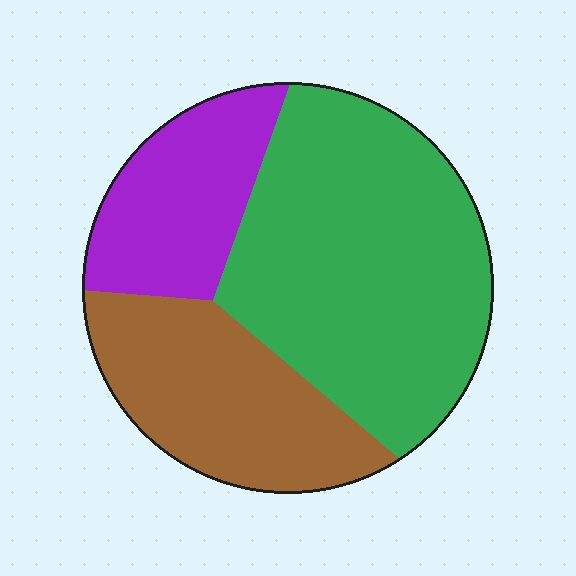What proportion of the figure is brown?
Brown takes up between a sixth and a third of the figure.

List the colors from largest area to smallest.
From largest to smallest: green, brown, purple.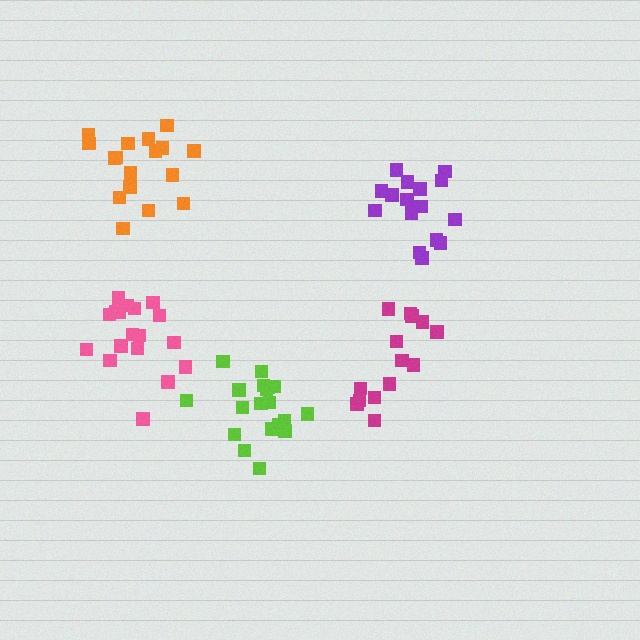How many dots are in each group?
Group 1: 19 dots, Group 2: 14 dots, Group 3: 16 dots, Group 4: 18 dots, Group 5: 17 dots (84 total).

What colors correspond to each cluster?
The clusters are colored: lime, magenta, purple, pink, orange.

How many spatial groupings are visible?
There are 5 spatial groupings.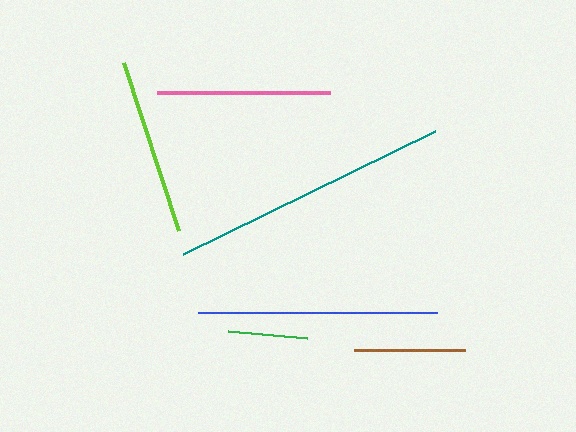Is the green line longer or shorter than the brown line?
The brown line is longer than the green line.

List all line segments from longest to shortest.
From longest to shortest: teal, blue, lime, pink, brown, green.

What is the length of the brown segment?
The brown segment is approximately 111 pixels long.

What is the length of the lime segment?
The lime segment is approximately 177 pixels long.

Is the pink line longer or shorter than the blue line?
The blue line is longer than the pink line.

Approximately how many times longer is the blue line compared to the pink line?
The blue line is approximately 1.4 times the length of the pink line.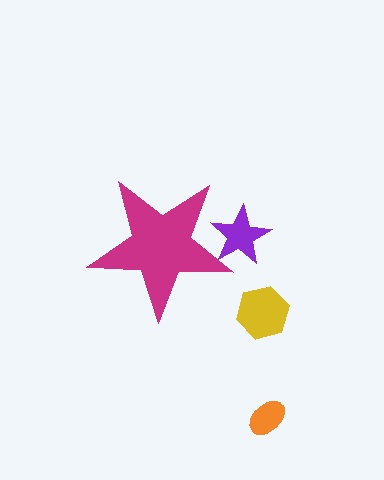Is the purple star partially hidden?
Yes, the purple star is partially hidden behind the magenta star.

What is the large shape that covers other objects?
A magenta star.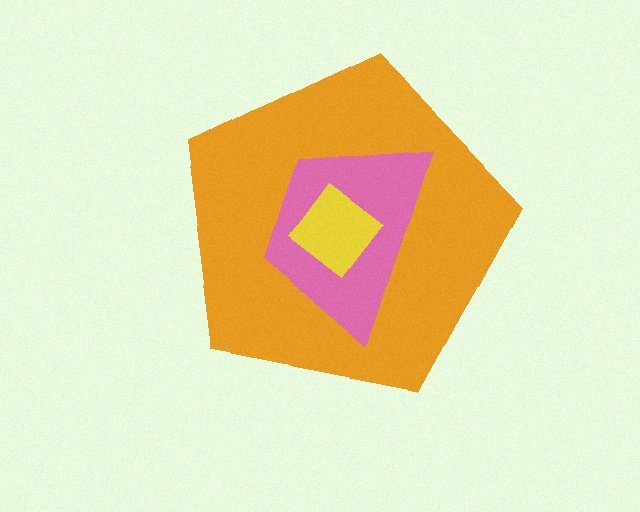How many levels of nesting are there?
3.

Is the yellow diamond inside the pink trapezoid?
Yes.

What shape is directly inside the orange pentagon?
The pink trapezoid.